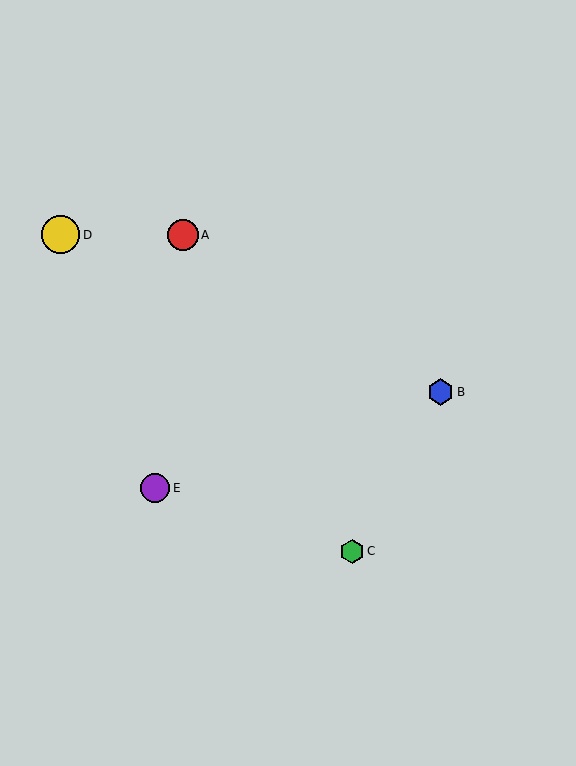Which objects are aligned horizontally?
Objects A, D are aligned horizontally.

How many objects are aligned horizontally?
2 objects (A, D) are aligned horizontally.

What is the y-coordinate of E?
Object E is at y≈488.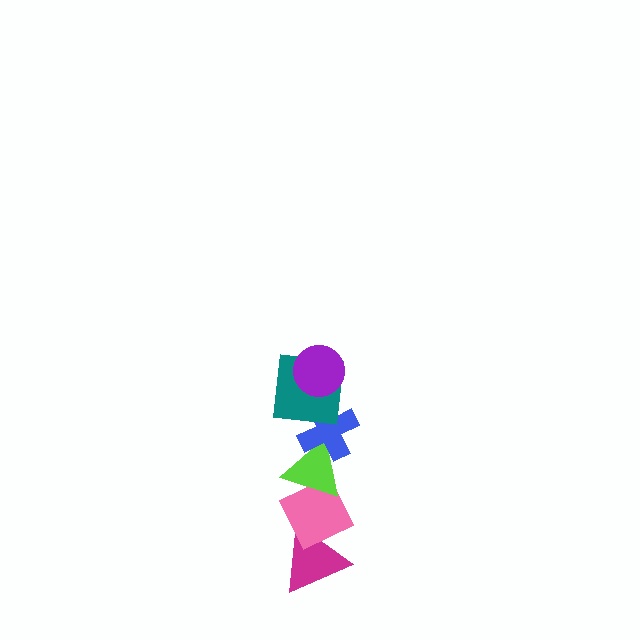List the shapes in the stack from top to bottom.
From top to bottom: the purple circle, the teal square, the blue cross, the lime triangle, the pink diamond, the magenta triangle.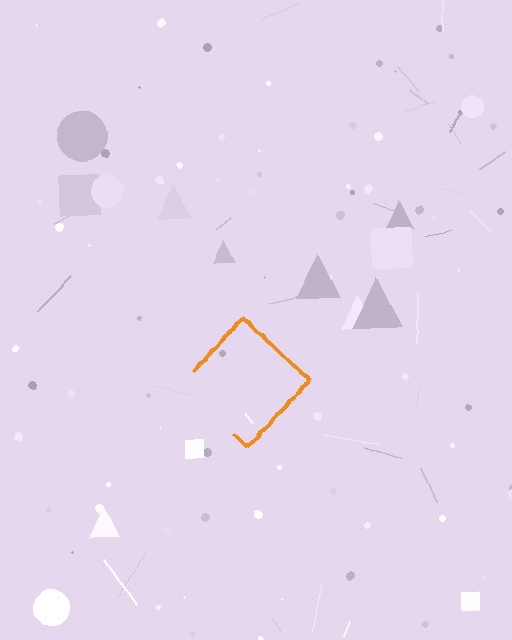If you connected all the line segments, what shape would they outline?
They would outline a diamond.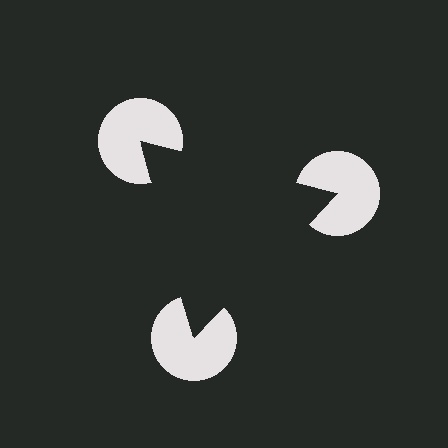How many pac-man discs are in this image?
There are 3 — one at each vertex of the illusory triangle.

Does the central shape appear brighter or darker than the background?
It typically appears slightly darker than the background, even though no actual brightness change is drawn.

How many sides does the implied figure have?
3 sides.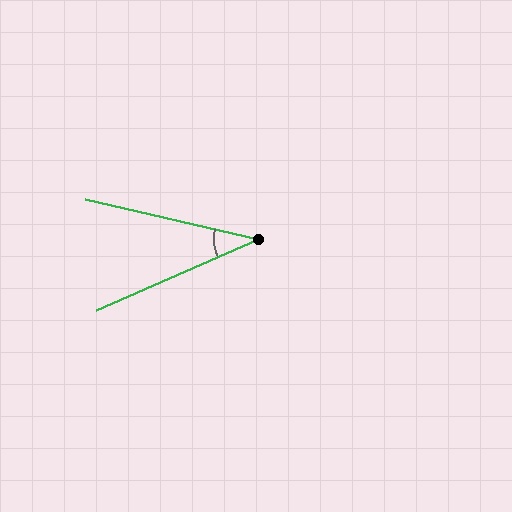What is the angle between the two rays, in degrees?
Approximately 36 degrees.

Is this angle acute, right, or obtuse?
It is acute.